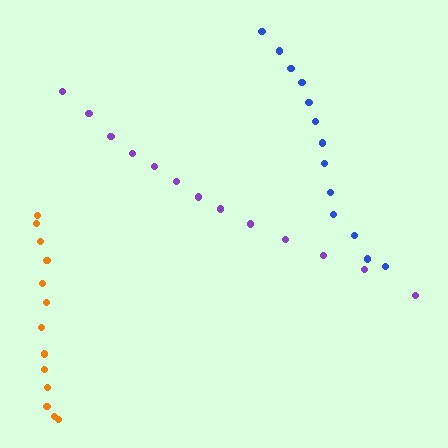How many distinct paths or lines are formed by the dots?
There are 3 distinct paths.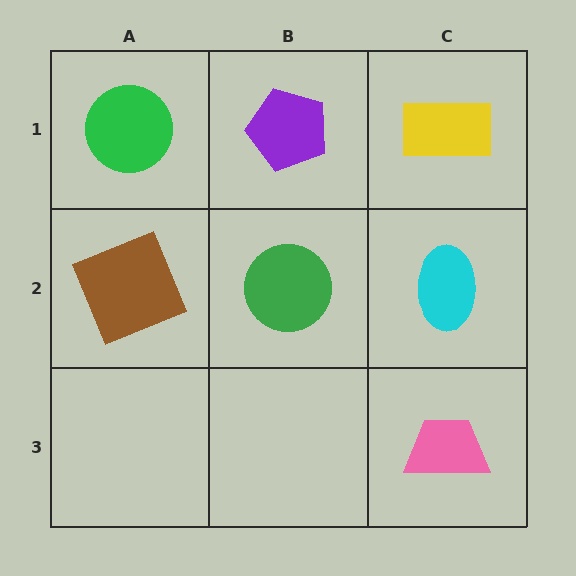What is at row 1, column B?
A purple pentagon.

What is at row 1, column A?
A green circle.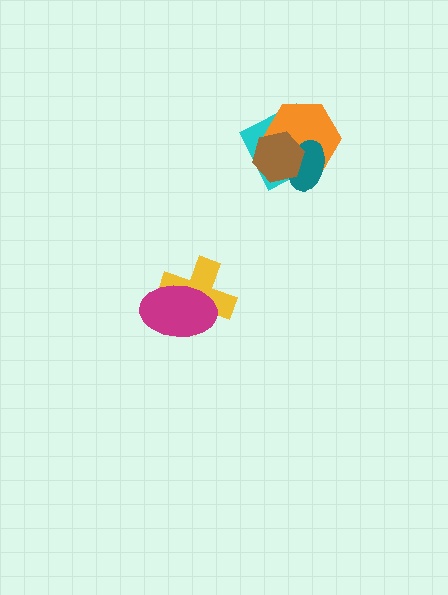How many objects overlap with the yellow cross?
1 object overlaps with the yellow cross.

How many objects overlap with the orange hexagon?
3 objects overlap with the orange hexagon.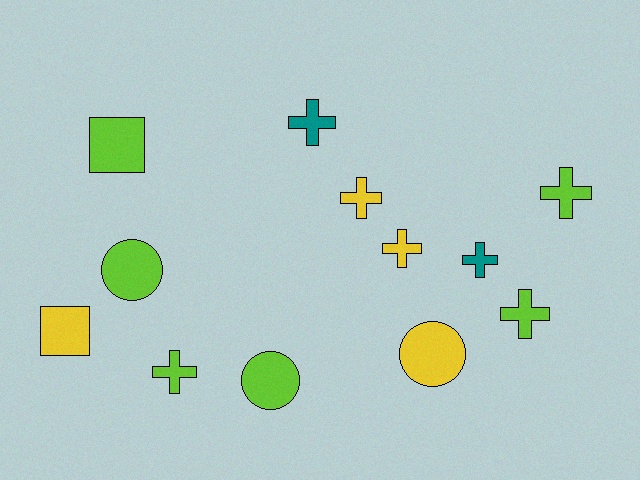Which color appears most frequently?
Lime, with 6 objects.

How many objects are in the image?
There are 12 objects.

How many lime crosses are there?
There are 3 lime crosses.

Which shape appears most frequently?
Cross, with 7 objects.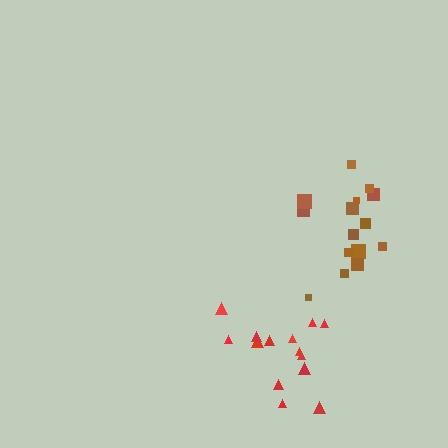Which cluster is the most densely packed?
Brown.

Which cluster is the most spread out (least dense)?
Red.